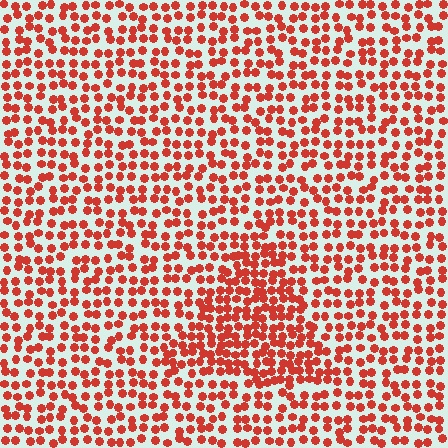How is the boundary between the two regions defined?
The boundary is defined by a change in element density (approximately 1.6x ratio). All elements are the same color, size, and shape.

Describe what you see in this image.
The image contains small red elements arranged at two different densities. A triangle-shaped region is visible where the elements are more densely packed than the surrounding area.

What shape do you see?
I see a triangle.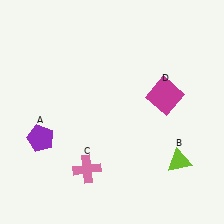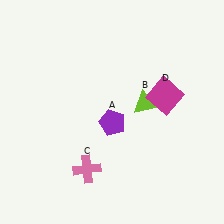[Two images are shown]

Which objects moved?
The objects that moved are: the purple pentagon (A), the lime triangle (B).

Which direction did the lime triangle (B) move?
The lime triangle (B) moved up.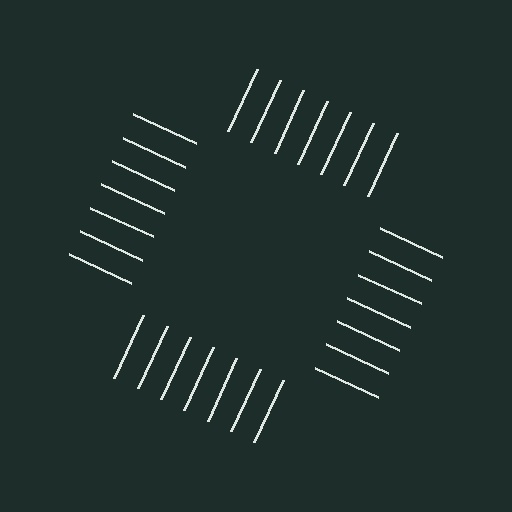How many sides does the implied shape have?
4 sides — the line-ends trace a square.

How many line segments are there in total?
28 — 7 along each of the 4 edges.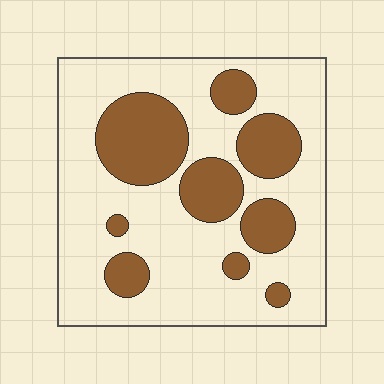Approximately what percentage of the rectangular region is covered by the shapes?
Approximately 30%.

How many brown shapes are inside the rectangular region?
9.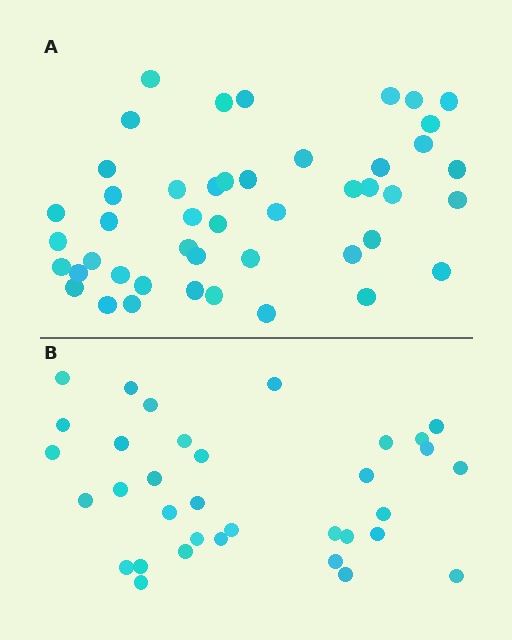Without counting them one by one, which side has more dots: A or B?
Region A (the top region) has more dots.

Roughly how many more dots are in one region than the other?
Region A has roughly 12 or so more dots than region B.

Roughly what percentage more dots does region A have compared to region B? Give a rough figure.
About 35% more.